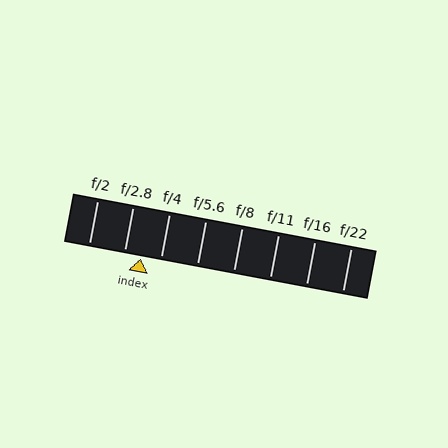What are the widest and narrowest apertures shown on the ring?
The widest aperture shown is f/2 and the narrowest is f/22.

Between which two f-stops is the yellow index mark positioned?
The index mark is between f/2.8 and f/4.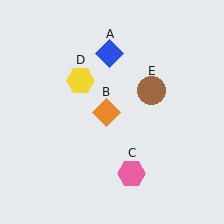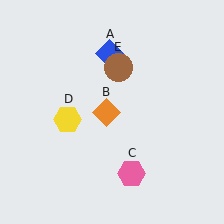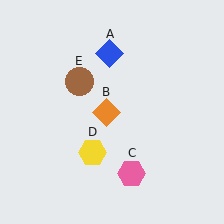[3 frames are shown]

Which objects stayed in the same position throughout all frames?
Blue diamond (object A) and orange diamond (object B) and pink hexagon (object C) remained stationary.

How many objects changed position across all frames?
2 objects changed position: yellow hexagon (object D), brown circle (object E).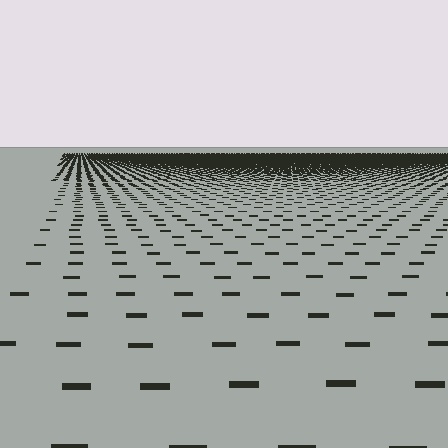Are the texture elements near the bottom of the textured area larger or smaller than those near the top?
Larger. Near the bottom, elements are closer to the viewer and appear at a bigger on-screen size.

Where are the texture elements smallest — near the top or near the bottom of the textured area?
Near the top.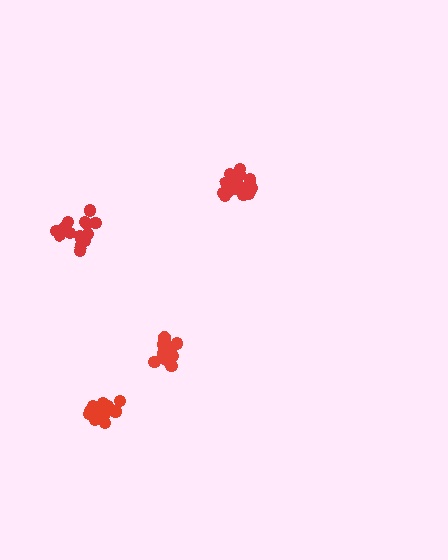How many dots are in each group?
Group 1: 15 dots, Group 2: 16 dots, Group 3: 19 dots, Group 4: 15 dots (65 total).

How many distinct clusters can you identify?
There are 4 distinct clusters.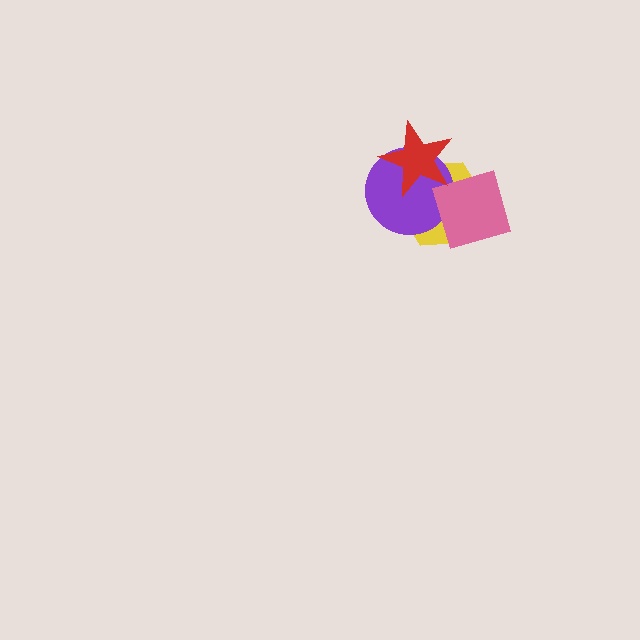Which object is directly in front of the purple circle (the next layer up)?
The pink diamond is directly in front of the purple circle.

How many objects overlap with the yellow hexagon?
3 objects overlap with the yellow hexagon.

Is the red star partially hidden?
No, no other shape covers it.